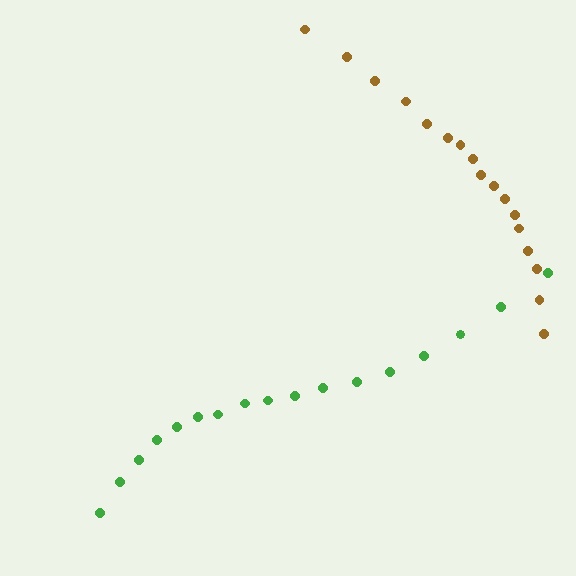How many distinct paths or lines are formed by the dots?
There are 2 distinct paths.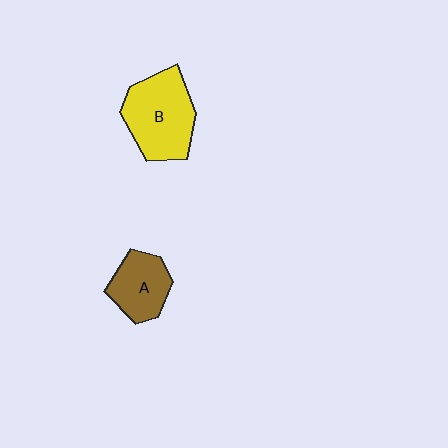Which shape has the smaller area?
Shape A (brown).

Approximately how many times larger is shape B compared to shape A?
Approximately 1.6 times.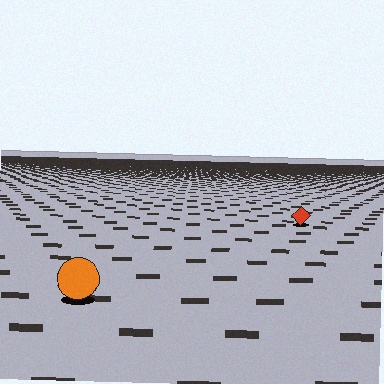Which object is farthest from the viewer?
The red diamond is farthest from the viewer. It appears smaller and the ground texture around it is denser.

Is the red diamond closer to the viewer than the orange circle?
No. The orange circle is closer — you can tell from the texture gradient: the ground texture is coarser near it.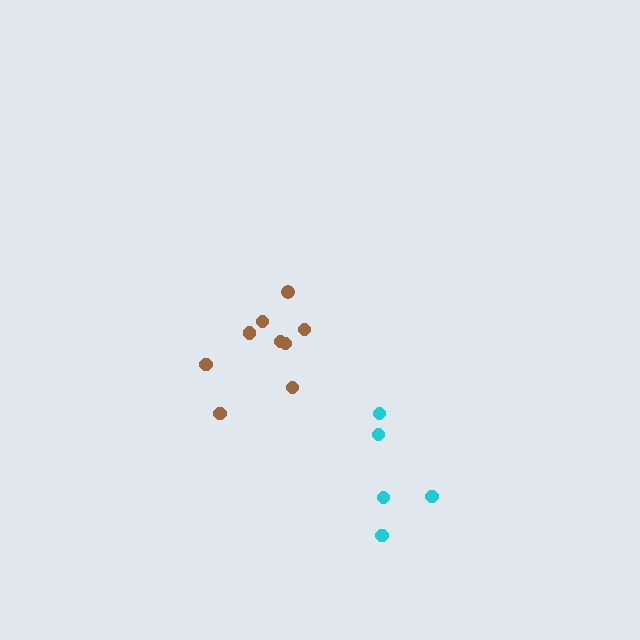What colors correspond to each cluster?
The clusters are colored: brown, cyan.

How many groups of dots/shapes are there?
There are 2 groups.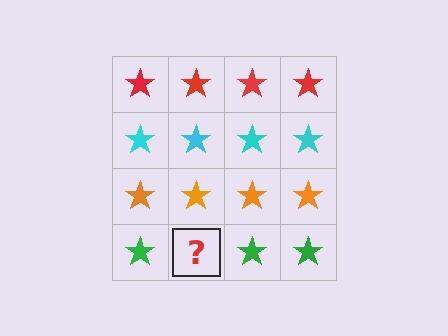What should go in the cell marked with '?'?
The missing cell should contain a green star.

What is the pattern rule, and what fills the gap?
The rule is that each row has a consistent color. The gap should be filled with a green star.